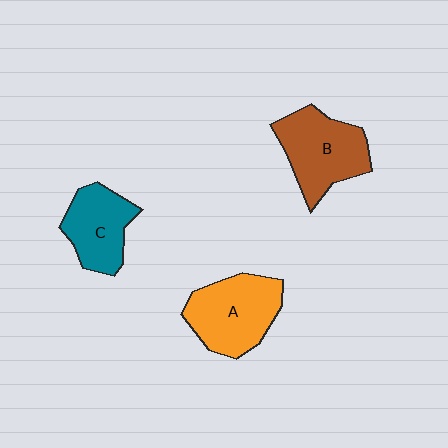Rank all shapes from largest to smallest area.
From largest to smallest: A (orange), B (brown), C (teal).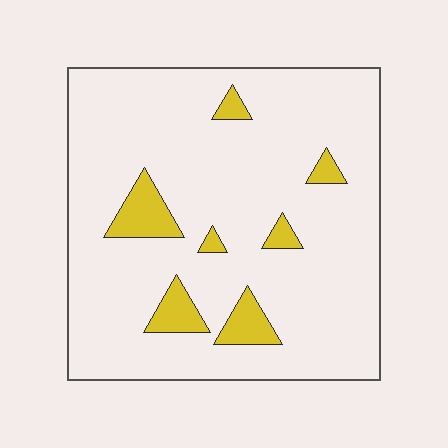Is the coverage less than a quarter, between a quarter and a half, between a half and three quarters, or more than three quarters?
Less than a quarter.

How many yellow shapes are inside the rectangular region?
7.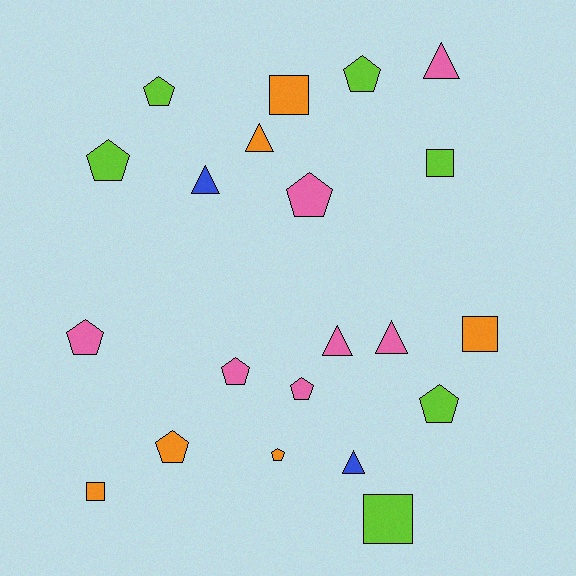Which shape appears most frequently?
Pentagon, with 10 objects.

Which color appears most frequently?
Pink, with 7 objects.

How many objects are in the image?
There are 21 objects.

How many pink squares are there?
There are no pink squares.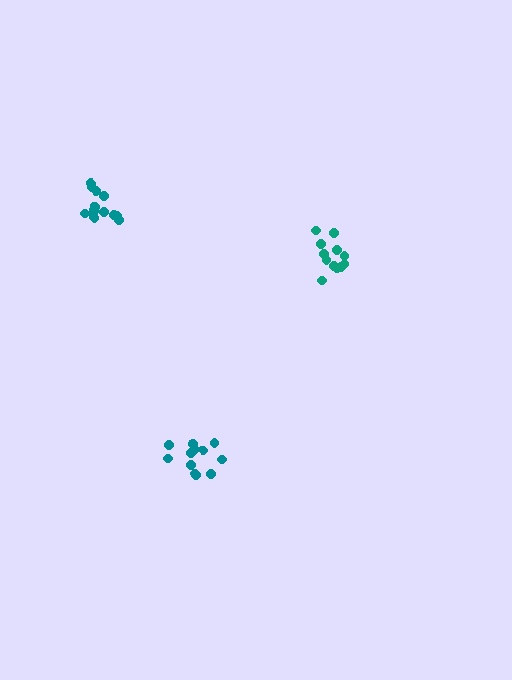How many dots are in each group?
Group 1: 13 dots, Group 2: 12 dots, Group 3: 13 dots (38 total).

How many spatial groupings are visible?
There are 3 spatial groupings.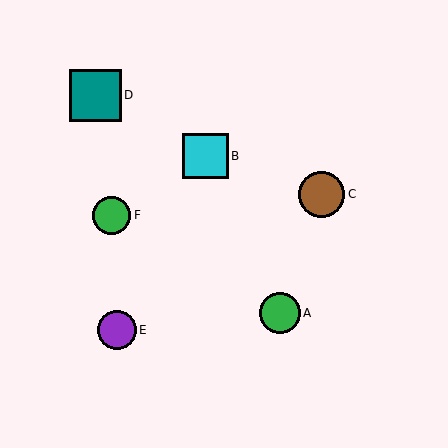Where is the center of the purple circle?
The center of the purple circle is at (117, 330).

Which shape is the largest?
The teal square (labeled D) is the largest.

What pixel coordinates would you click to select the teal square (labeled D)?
Click at (95, 95) to select the teal square D.